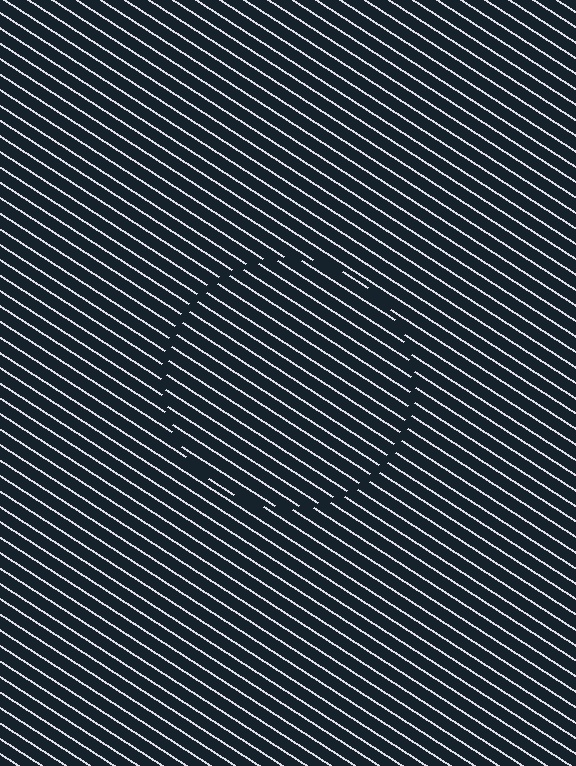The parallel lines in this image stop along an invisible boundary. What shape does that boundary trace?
An illusory circle. The interior of the shape contains the same grating, shifted by half a period — the contour is defined by the phase discontinuity where line-ends from the inner and outer gratings abut.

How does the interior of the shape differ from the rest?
The interior of the shape contains the same grating, shifted by half a period — the contour is defined by the phase discontinuity where line-ends from the inner and outer gratings abut.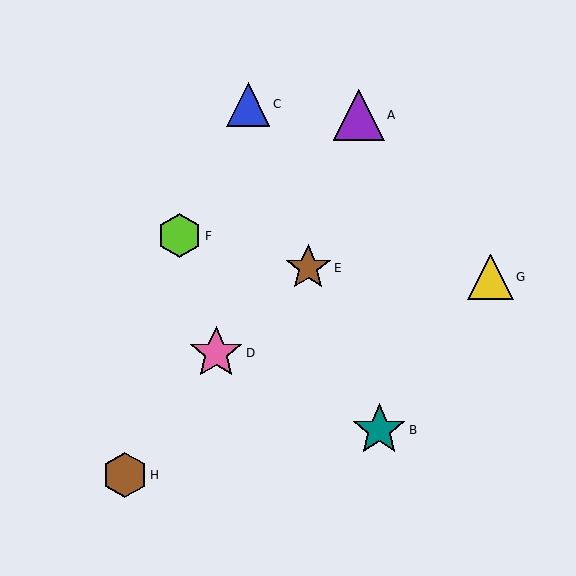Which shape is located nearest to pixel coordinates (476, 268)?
The yellow triangle (labeled G) at (490, 277) is nearest to that location.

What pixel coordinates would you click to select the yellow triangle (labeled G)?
Click at (490, 277) to select the yellow triangle G.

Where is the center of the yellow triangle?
The center of the yellow triangle is at (490, 277).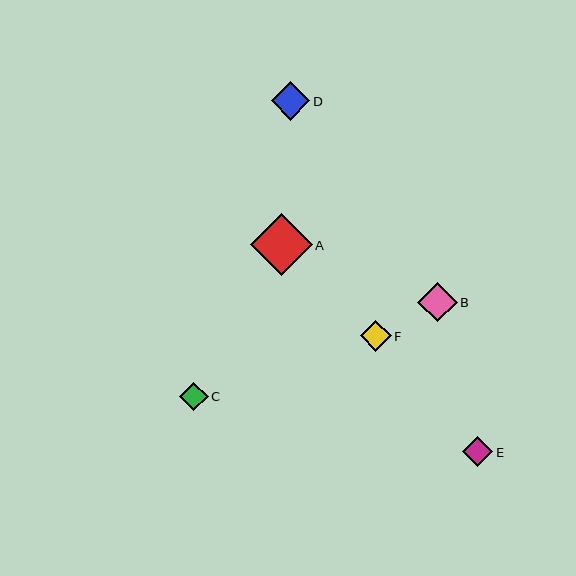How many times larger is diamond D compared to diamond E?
Diamond D is approximately 1.3 times the size of diamond E.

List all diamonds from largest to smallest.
From largest to smallest: A, B, D, F, E, C.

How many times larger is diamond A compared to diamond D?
Diamond A is approximately 1.6 times the size of diamond D.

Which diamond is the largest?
Diamond A is the largest with a size of approximately 62 pixels.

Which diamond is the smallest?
Diamond C is the smallest with a size of approximately 29 pixels.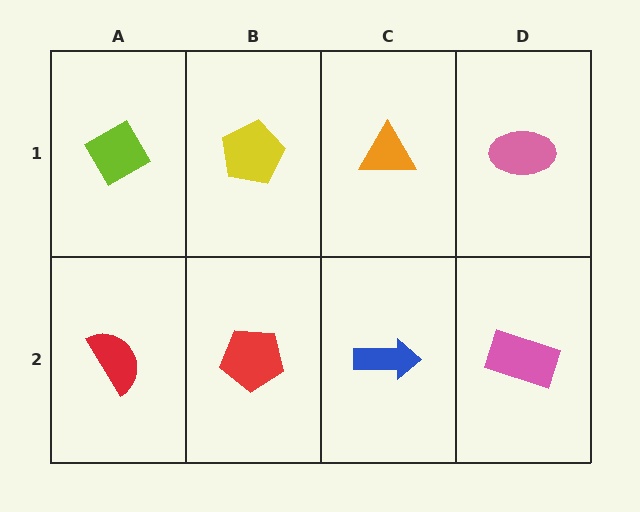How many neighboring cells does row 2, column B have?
3.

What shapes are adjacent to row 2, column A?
A lime diamond (row 1, column A), a red pentagon (row 2, column B).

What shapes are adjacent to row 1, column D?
A pink rectangle (row 2, column D), an orange triangle (row 1, column C).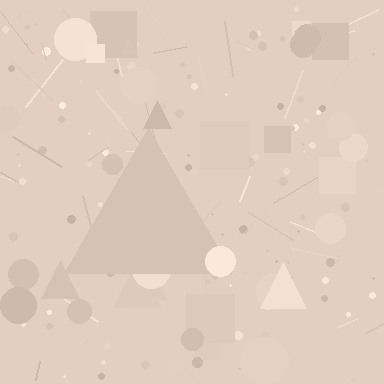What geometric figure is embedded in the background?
A triangle is embedded in the background.